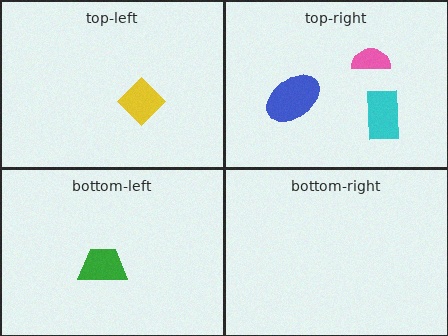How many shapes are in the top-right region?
3.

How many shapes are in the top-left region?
1.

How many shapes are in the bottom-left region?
1.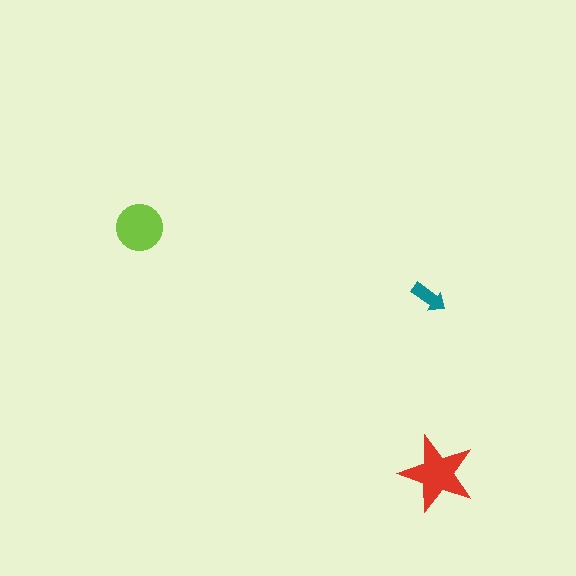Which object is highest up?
The lime circle is topmost.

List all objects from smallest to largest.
The teal arrow, the lime circle, the red star.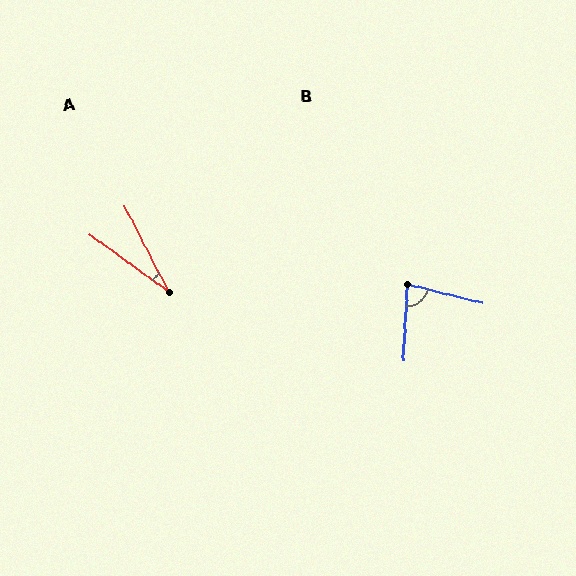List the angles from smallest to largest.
A (27°), B (79°).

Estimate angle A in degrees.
Approximately 27 degrees.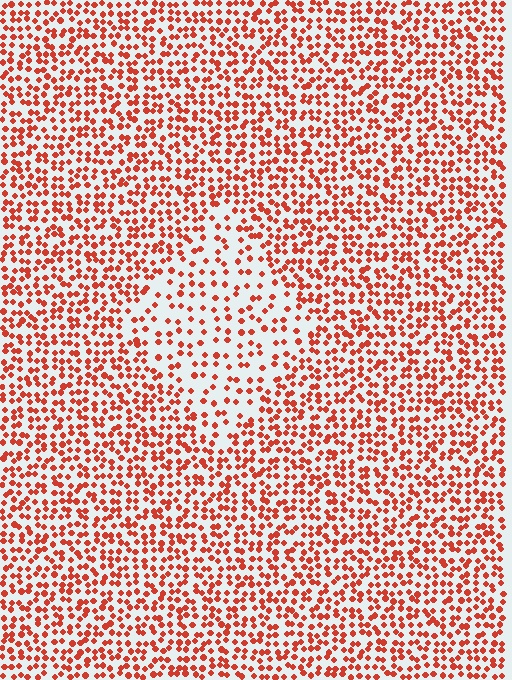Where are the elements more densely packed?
The elements are more densely packed outside the diamond boundary.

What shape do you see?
I see a diamond.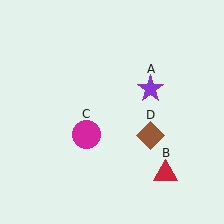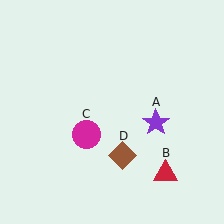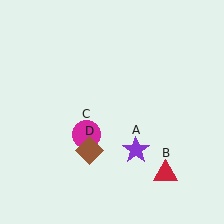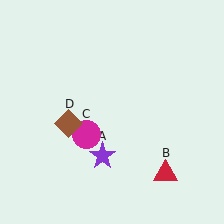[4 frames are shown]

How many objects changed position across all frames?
2 objects changed position: purple star (object A), brown diamond (object D).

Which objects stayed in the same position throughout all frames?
Red triangle (object B) and magenta circle (object C) remained stationary.